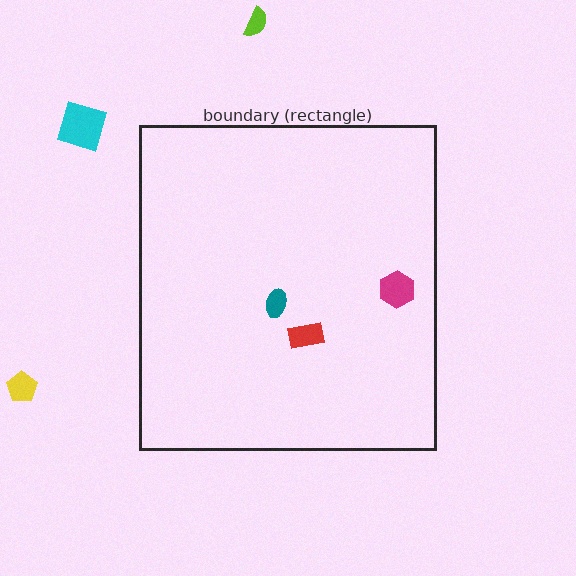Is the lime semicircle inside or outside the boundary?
Outside.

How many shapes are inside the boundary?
3 inside, 3 outside.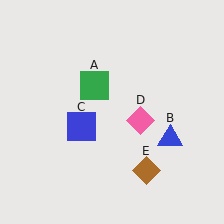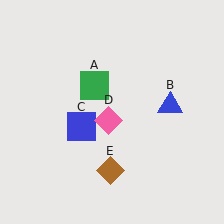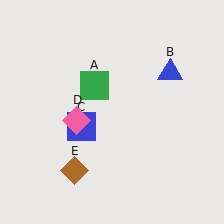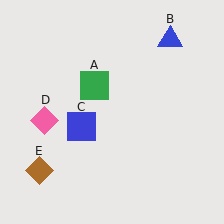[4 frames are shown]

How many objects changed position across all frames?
3 objects changed position: blue triangle (object B), pink diamond (object D), brown diamond (object E).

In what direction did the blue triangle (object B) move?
The blue triangle (object B) moved up.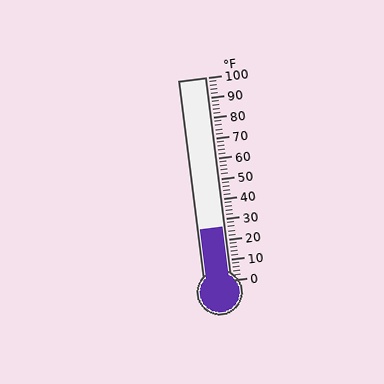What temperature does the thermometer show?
The thermometer shows approximately 26°F.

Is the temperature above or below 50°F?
The temperature is below 50°F.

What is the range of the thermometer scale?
The thermometer scale ranges from 0°F to 100°F.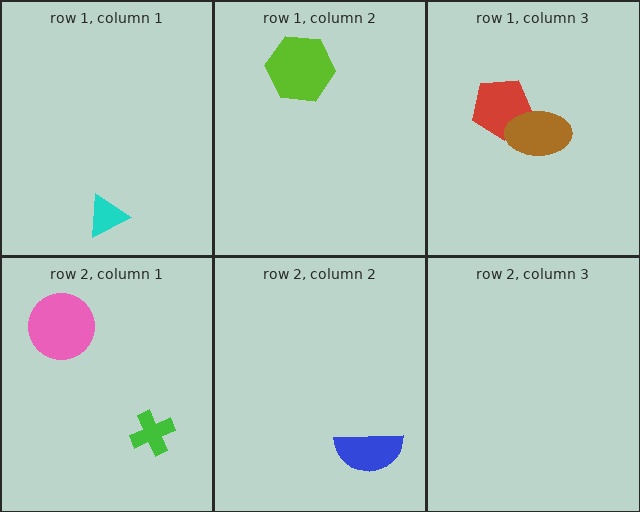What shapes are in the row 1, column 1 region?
The cyan triangle.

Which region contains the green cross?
The row 2, column 1 region.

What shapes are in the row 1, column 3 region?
The red pentagon, the brown ellipse.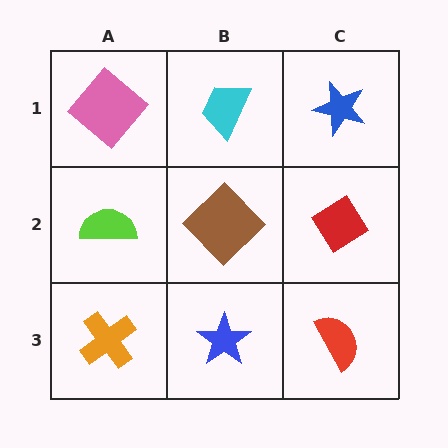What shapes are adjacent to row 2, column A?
A pink diamond (row 1, column A), an orange cross (row 3, column A), a brown diamond (row 2, column B).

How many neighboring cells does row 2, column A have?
3.